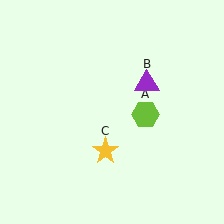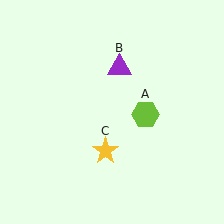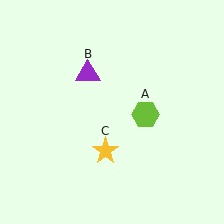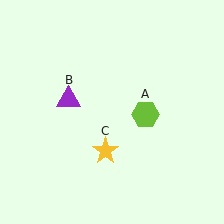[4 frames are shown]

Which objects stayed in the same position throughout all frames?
Lime hexagon (object A) and yellow star (object C) remained stationary.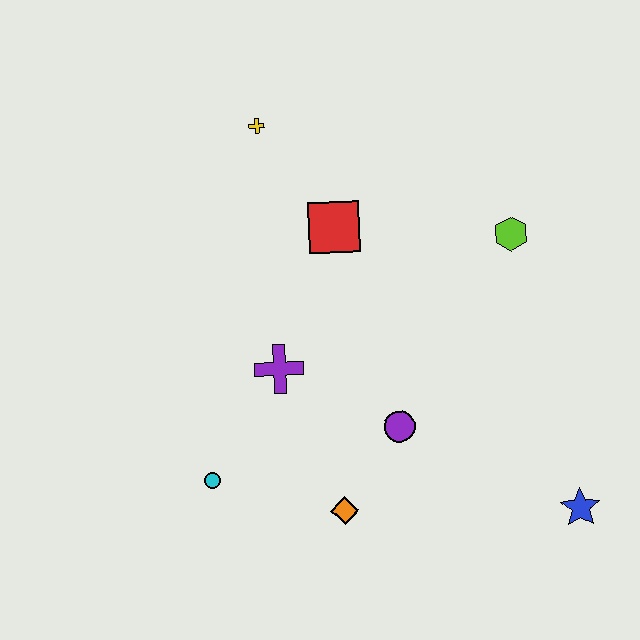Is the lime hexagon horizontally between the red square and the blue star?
Yes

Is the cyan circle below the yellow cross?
Yes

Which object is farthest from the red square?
The blue star is farthest from the red square.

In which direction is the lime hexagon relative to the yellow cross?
The lime hexagon is to the right of the yellow cross.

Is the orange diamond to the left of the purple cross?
No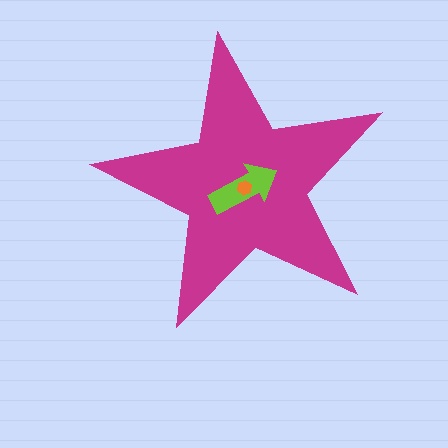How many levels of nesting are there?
3.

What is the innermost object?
The orange hexagon.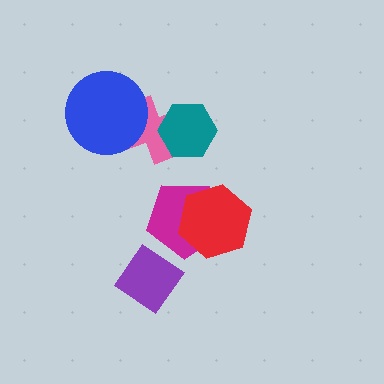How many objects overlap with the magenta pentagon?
1 object overlaps with the magenta pentagon.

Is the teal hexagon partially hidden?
No, no other shape covers it.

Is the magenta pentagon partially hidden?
Yes, it is partially covered by another shape.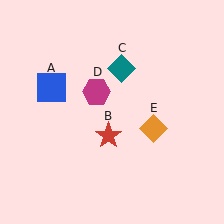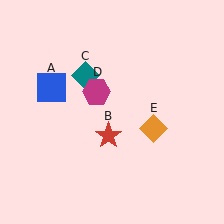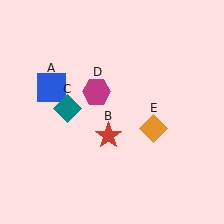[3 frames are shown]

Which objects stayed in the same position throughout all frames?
Blue square (object A) and red star (object B) and magenta hexagon (object D) and orange diamond (object E) remained stationary.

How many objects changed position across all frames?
1 object changed position: teal diamond (object C).